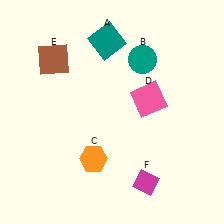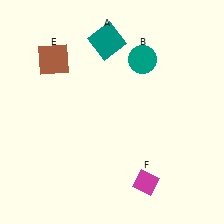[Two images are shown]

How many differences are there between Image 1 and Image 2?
There are 2 differences between the two images.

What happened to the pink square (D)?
The pink square (D) was removed in Image 2. It was in the top-right area of Image 1.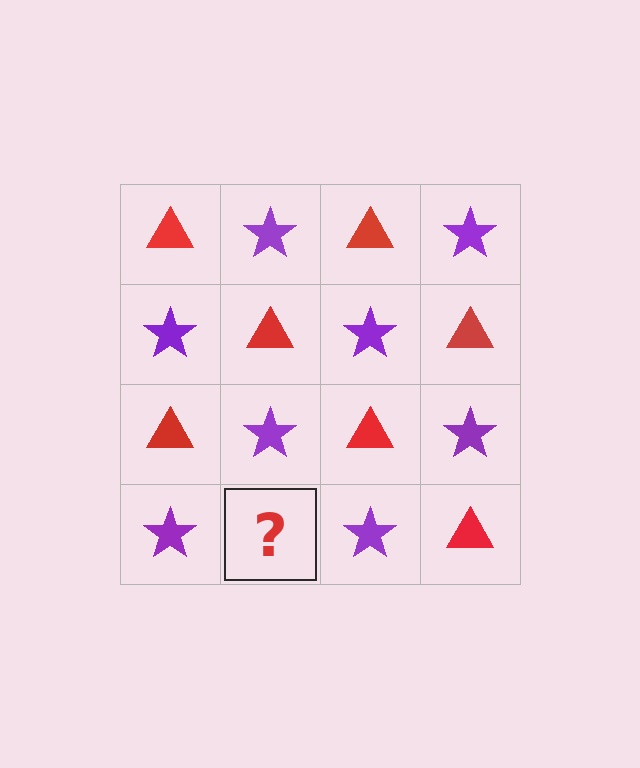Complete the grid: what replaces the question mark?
The question mark should be replaced with a red triangle.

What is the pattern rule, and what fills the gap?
The rule is that it alternates red triangle and purple star in a checkerboard pattern. The gap should be filled with a red triangle.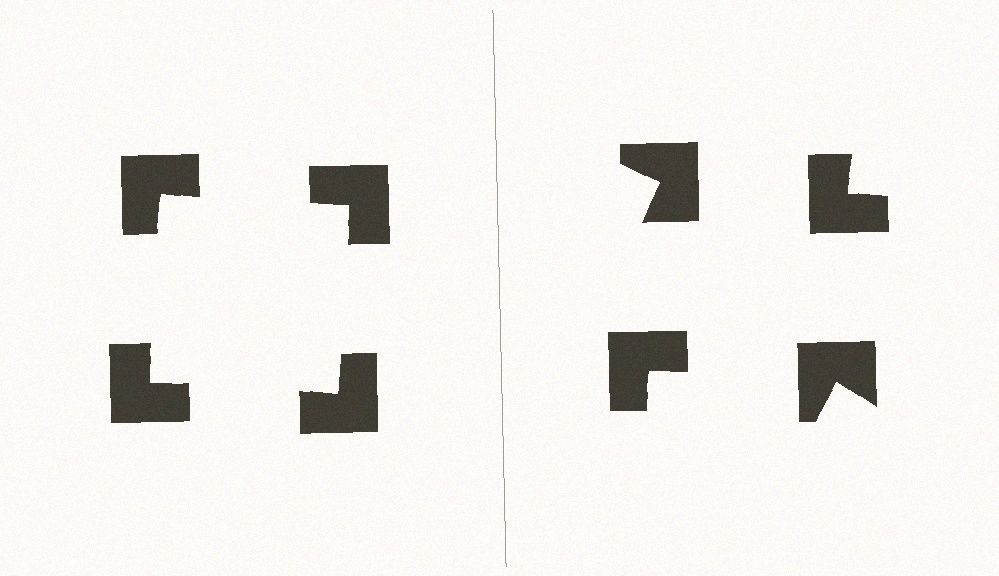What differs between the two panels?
The notched squares are positioned identically on both sides; only the wedge orientations differ. On the left they align to a square; on the right they are misaligned.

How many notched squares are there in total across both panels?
8 — 4 on each side.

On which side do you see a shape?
An illusory square appears on the left side. On the right side the wedge cuts are rotated, so no coherent shape forms.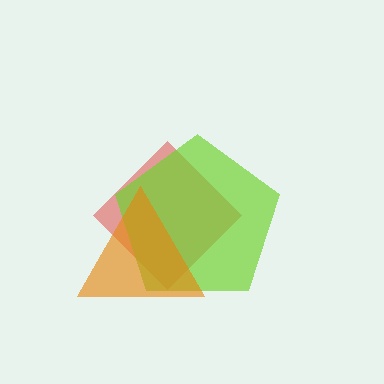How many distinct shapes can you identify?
There are 3 distinct shapes: a red diamond, a lime pentagon, an orange triangle.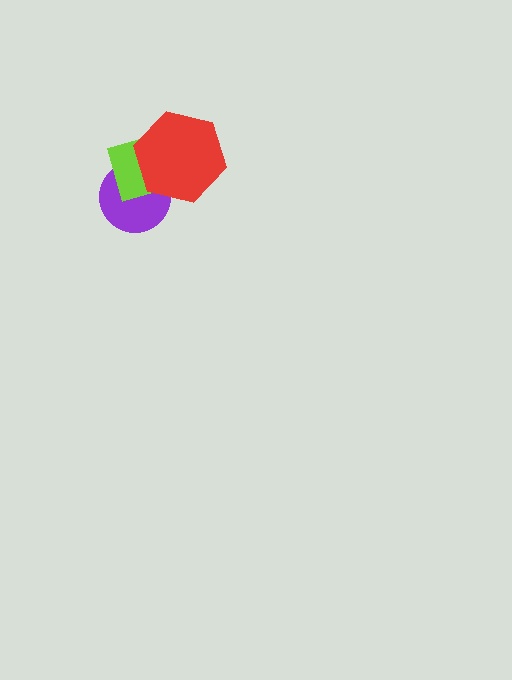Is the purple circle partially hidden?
Yes, it is partially covered by another shape.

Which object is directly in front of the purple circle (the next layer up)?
The lime diamond is directly in front of the purple circle.